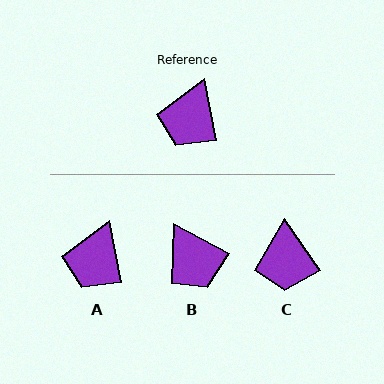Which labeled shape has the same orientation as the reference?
A.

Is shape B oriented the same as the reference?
No, it is off by about 51 degrees.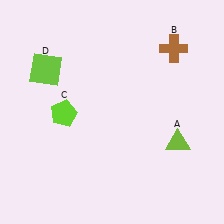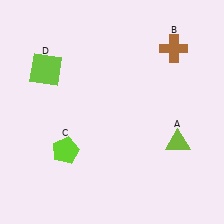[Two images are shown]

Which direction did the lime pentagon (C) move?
The lime pentagon (C) moved down.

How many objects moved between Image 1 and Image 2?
1 object moved between the two images.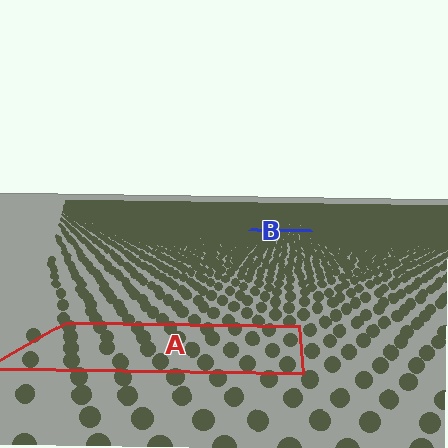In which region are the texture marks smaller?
The texture marks are smaller in region B, because it is farther away.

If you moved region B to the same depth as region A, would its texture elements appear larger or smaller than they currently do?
They would appear larger. At a closer depth, the same texture elements are projected at a bigger on-screen size.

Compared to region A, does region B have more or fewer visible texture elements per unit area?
Region B has more texture elements per unit area — they are packed more densely because it is farther away.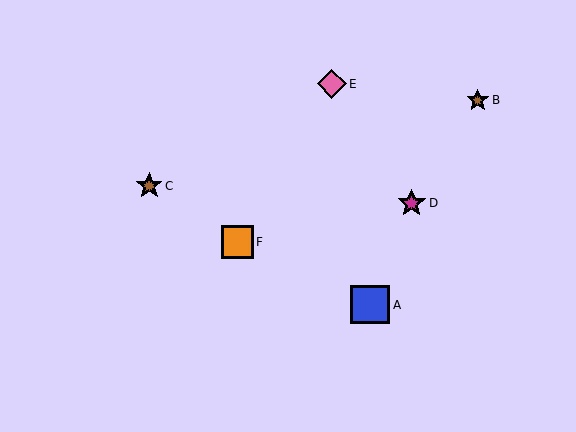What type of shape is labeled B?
Shape B is a brown star.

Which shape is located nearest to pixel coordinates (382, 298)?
The blue square (labeled A) at (370, 305) is nearest to that location.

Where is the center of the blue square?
The center of the blue square is at (370, 305).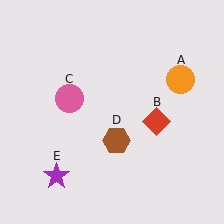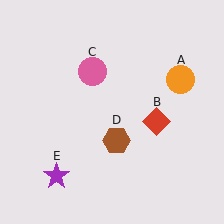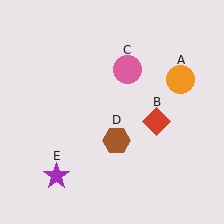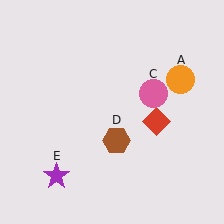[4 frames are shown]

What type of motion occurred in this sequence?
The pink circle (object C) rotated clockwise around the center of the scene.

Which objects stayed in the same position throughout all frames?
Orange circle (object A) and red diamond (object B) and brown hexagon (object D) and purple star (object E) remained stationary.